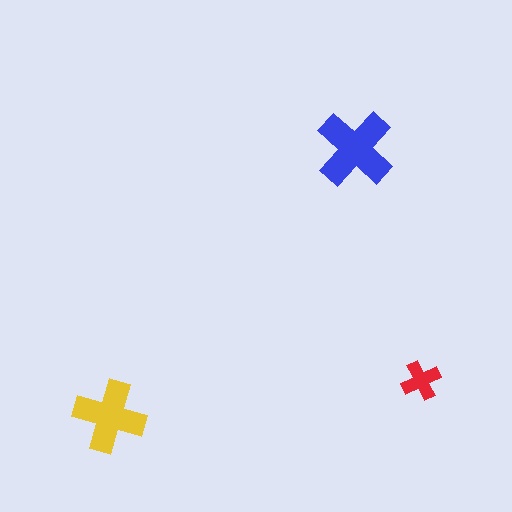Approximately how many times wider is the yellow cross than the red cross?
About 2 times wider.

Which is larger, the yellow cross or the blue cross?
The blue one.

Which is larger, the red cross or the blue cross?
The blue one.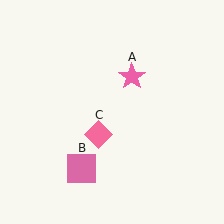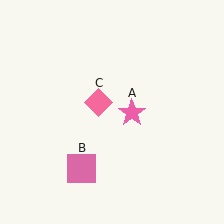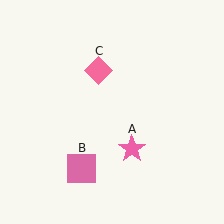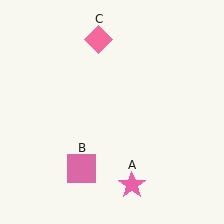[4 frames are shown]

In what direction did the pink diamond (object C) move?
The pink diamond (object C) moved up.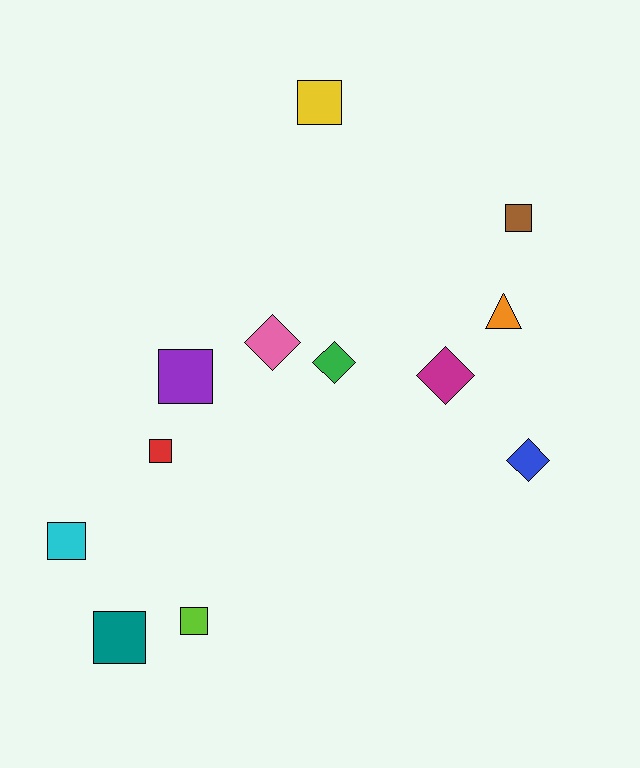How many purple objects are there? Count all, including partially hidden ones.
There is 1 purple object.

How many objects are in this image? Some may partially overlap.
There are 12 objects.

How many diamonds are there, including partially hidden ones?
There are 4 diamonds.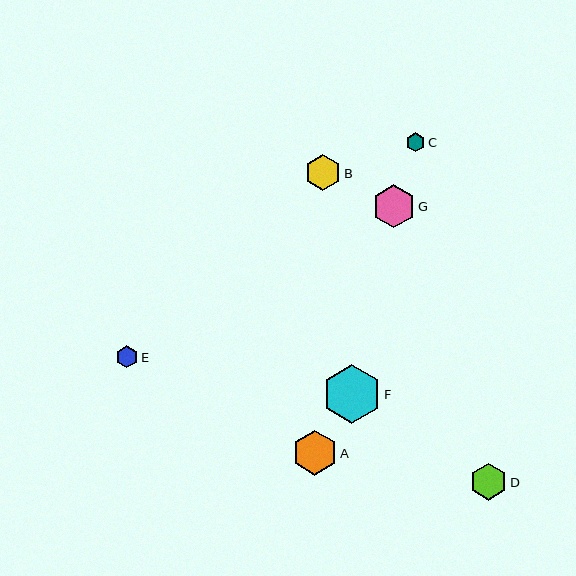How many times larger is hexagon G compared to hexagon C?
Hexagon G is approximately 2.2 times the size of hexagon C.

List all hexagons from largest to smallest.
From largest to smallest: F, A, G, D, B, E, C.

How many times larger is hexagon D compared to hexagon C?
Hexagon D is approximately 1.9 times the size of hexagon C.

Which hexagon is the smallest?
Hexagon C is the smallest with a size of approximately 19 pixels.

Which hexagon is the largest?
Hexagon F is the largest with a size of approximately 59 pixels.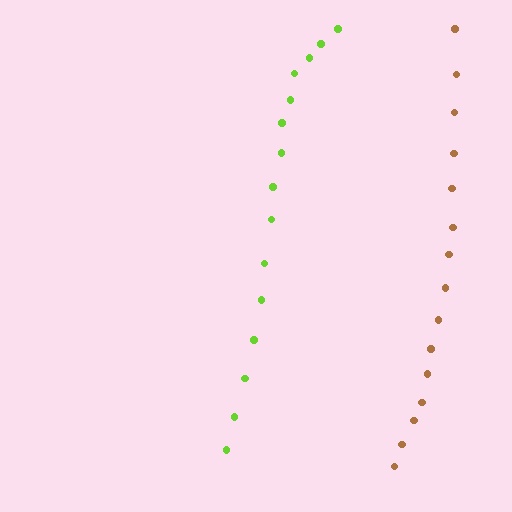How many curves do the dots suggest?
There are 2 distinct paths.